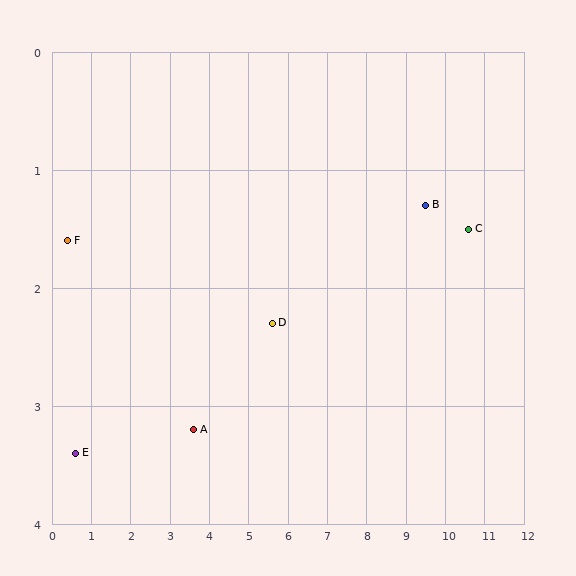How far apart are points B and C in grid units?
Points B and C are about 1.1 grid units apart.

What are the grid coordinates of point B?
Point B is at approximately (9.5, 1.3).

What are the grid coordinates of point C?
Point C is at approximately (10.6, 1.5).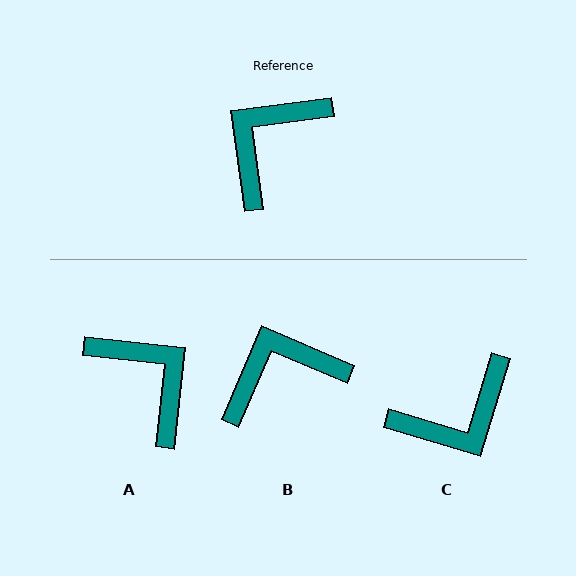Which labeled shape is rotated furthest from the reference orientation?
C, about 156 degrees away.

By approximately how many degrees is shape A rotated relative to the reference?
Approximately 104 degrees clockwise.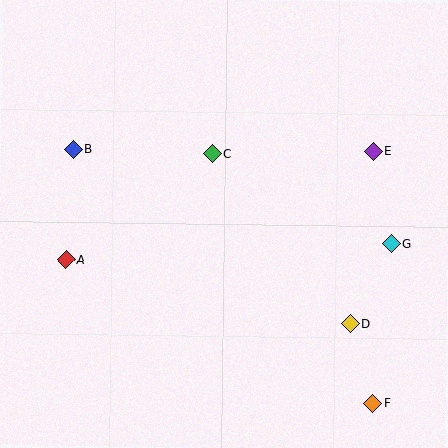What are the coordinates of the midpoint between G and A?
The midpoint between G and A is at (228, 252).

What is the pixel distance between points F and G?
The distance between F and G is 160 pixels.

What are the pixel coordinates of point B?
Point B is at (73, 149).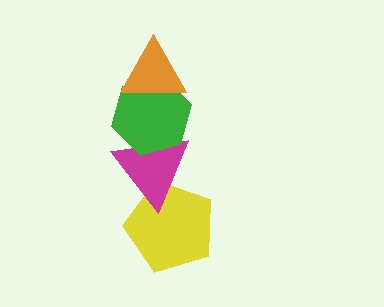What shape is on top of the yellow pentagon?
The magenta triangle is on top of the yellow pentagon.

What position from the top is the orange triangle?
The orange triangle is 1st from the top.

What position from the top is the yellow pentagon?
The yellow pentagon is 4th from the top.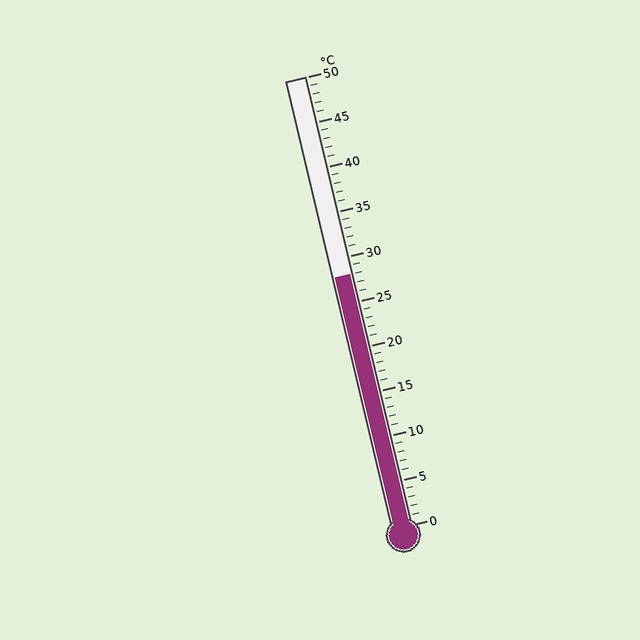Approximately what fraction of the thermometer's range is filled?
The thermometer is filled to approximately 55% of its range.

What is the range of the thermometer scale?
The thermometer scale ranges from 0°C to 50°C.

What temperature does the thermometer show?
The thermometer shows approximately 28°C.